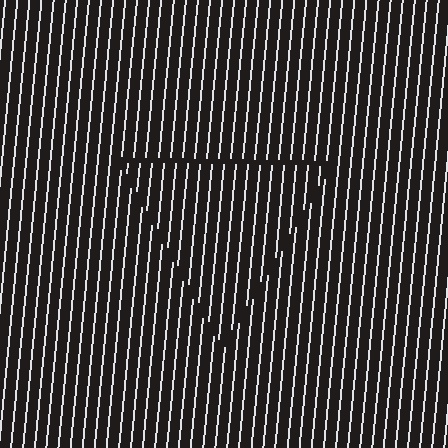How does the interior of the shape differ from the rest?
The interior of the shape contains the same grating, shifted by half a period — the contour is defined by the phase discontinuity where line-ends from the inner and outer gratings abut.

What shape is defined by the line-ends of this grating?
An illusory triangle. The interior of the shape contains the same grating, shifted by half a period — the contour is defined by the phase discontinuity where line-ends from the inner and outer gratings abut.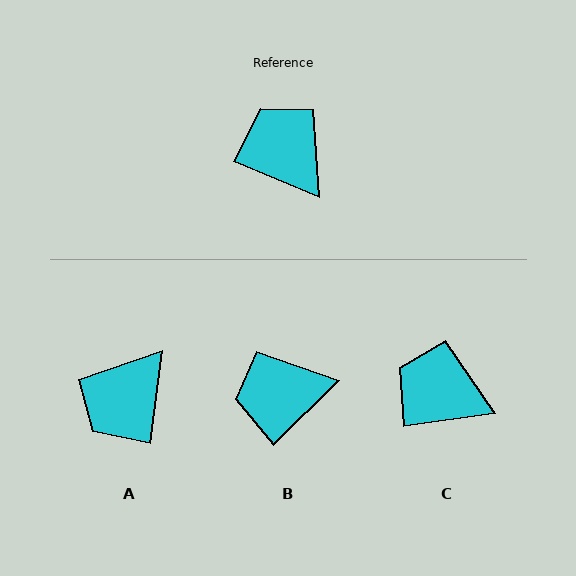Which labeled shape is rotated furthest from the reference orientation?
A, about 105 degrees away.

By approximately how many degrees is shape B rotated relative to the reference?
Approximately 67 degrees counter-clockwise.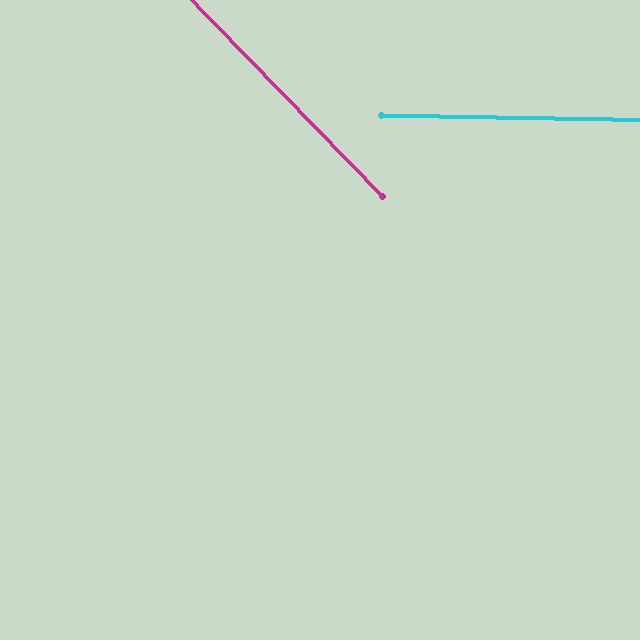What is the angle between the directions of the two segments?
Approximately 45 degrees.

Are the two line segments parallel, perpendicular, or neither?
Neither parallel nor perpendicular — they differ by about 45°.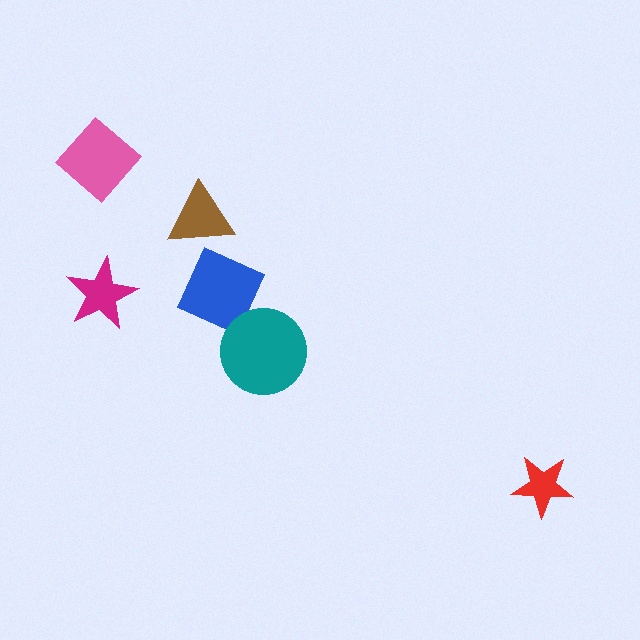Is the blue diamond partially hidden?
Yes, it is partially covered by another shape.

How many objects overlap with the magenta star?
0 objects overlap with the magenta star.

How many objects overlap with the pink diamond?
0 objects overlap with the pink diamond.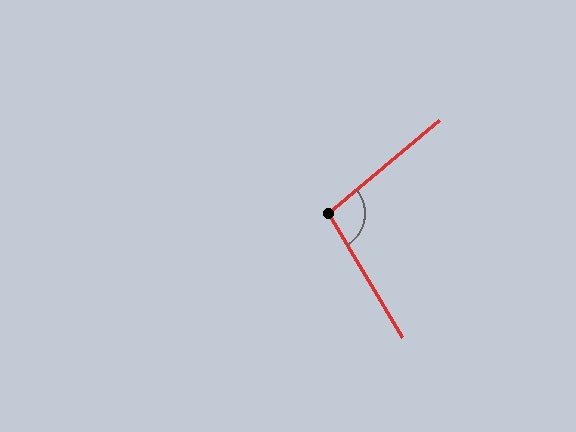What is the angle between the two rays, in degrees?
Approximately 99 degrees.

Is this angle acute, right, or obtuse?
It is obtuse.